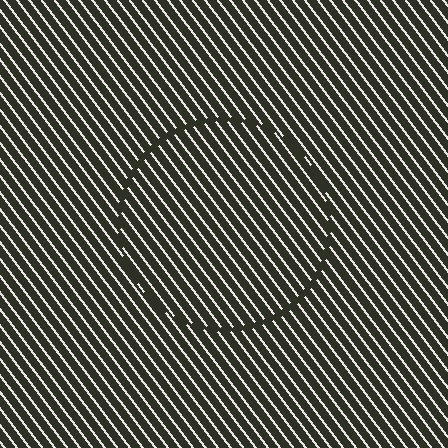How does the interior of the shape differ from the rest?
The interior of the shape contains the same grating, shifted by half a period — the contour is defined by the phase discontinuity where line-ends from the inner and outer gratings abut.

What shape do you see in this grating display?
An illusory circle. The interior of the shape contains the same grating, shifted by half a period — the contour is defined by the phase discontinuity where line-ends from the inner and outer gratings abut.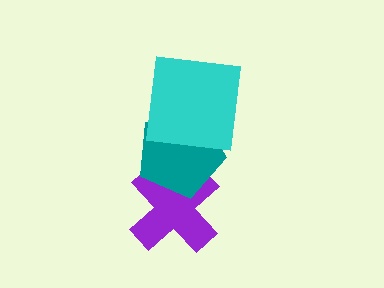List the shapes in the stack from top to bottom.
From top to bottom: the cyan square, the teal pentagon, the purple cross.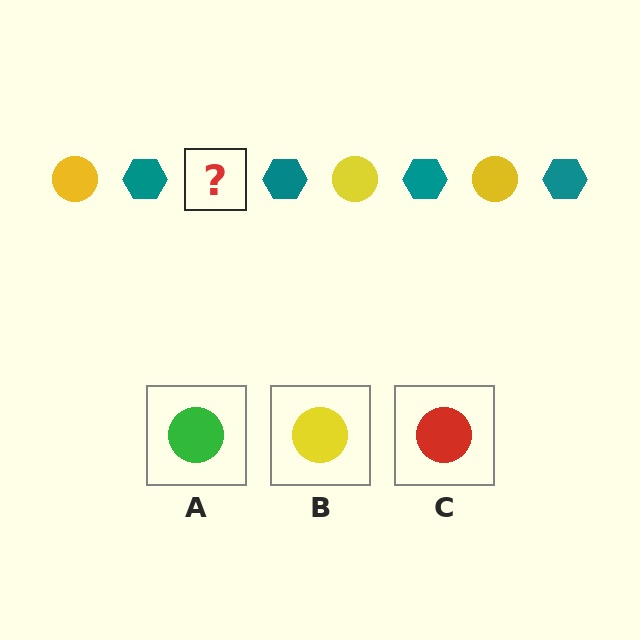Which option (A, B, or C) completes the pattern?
B.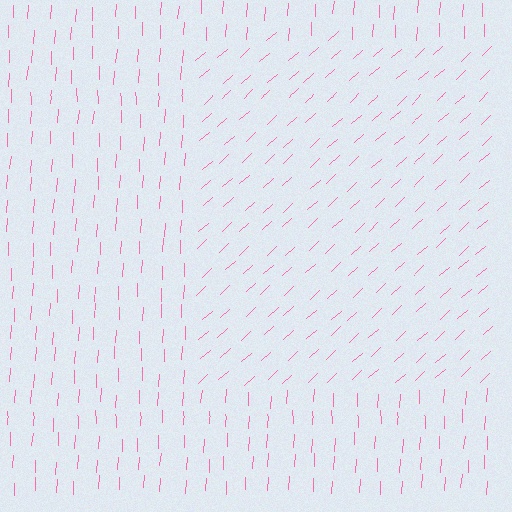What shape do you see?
I see a rectangle.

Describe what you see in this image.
The image is filled with small pink line segments. A rectangle region in the image has lines oriented differently from the surrounding lines, creating a visible texture boundary.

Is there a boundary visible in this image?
Yes, there is a texture boundary formed by a change in line orientation.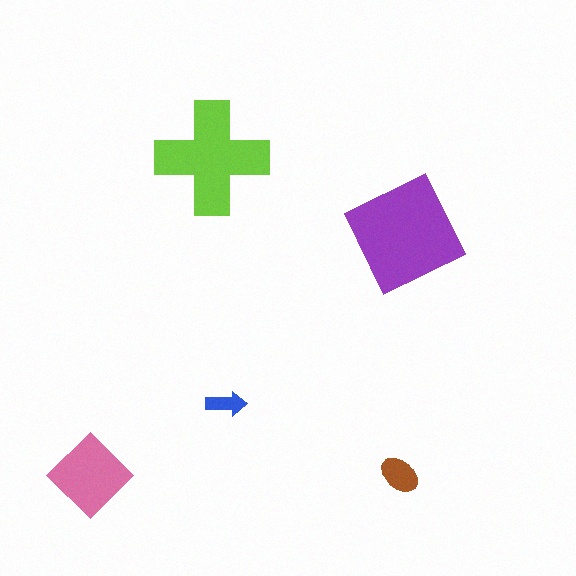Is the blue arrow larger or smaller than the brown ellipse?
Smaller.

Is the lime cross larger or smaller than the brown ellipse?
Larger.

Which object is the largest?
The purple square.